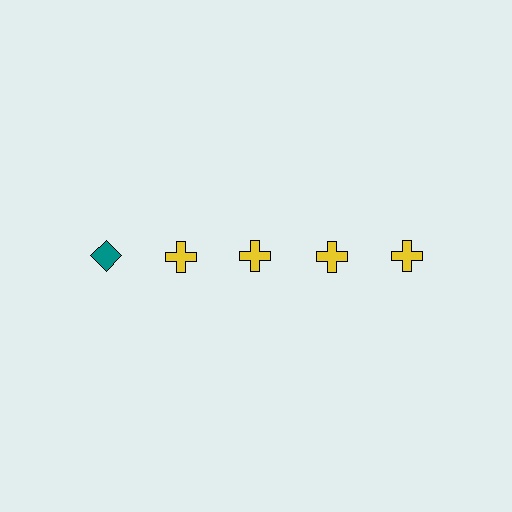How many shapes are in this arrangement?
There are 5 shapes arranged in a grid pattern.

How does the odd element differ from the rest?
It differs in both color (teal instead of yellow) and shape (diamond instead of cross).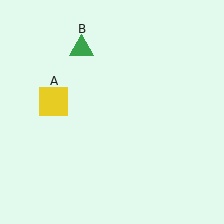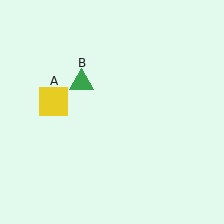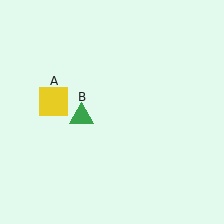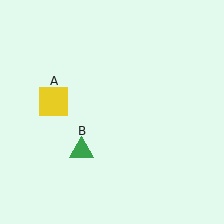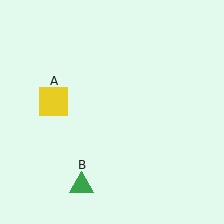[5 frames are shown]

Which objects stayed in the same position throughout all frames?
Yellow square (object A) remained stationary.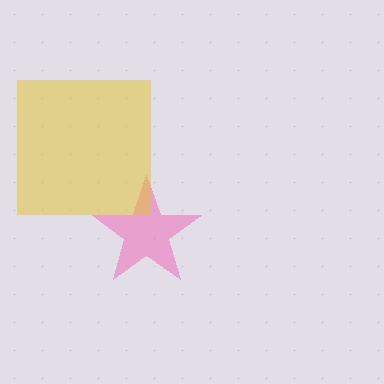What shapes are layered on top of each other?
The layered shapes are: a pink star, a yellow square.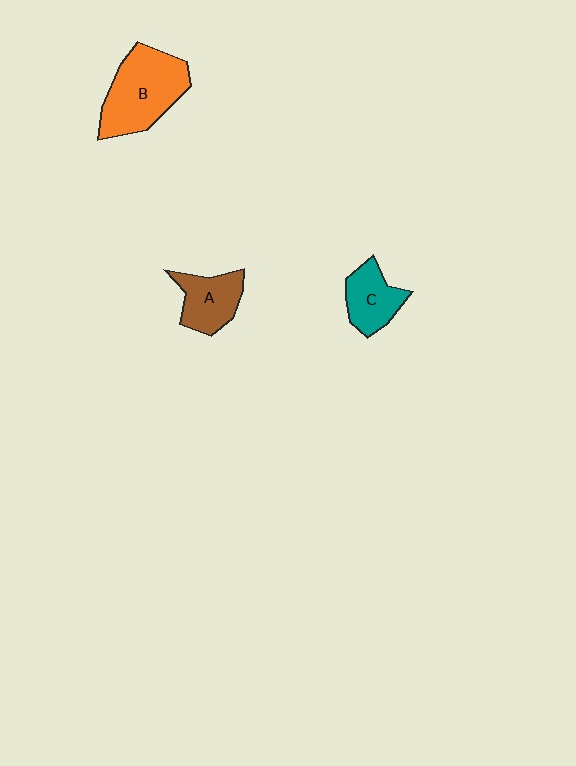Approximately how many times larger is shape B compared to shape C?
Approximately 1.8 times.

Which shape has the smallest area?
Shape C (teal).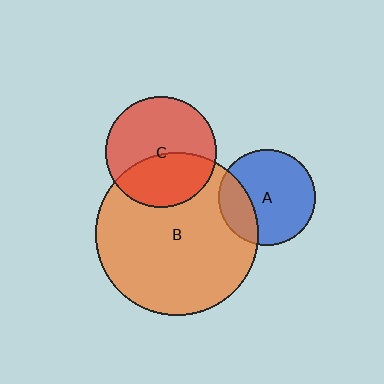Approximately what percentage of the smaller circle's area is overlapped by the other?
Approximately 40%.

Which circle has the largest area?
Circle B (orange).